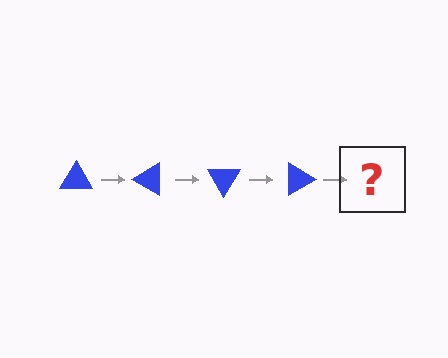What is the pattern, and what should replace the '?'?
The pattern is that the triangle rotates 30 degrees each step. The '?' should be a blue triangle rotated 120 degrees.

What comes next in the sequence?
The next element should be a blue triangle rotated 120 degrees.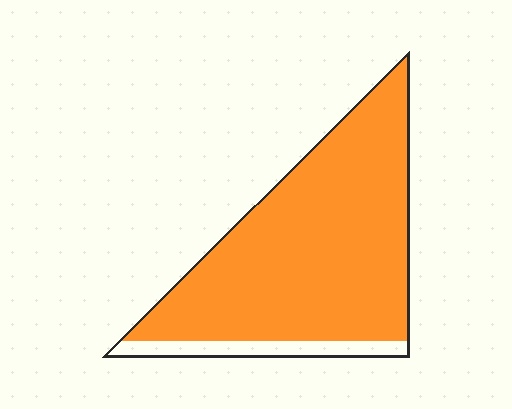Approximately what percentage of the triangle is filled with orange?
Approximately 90%.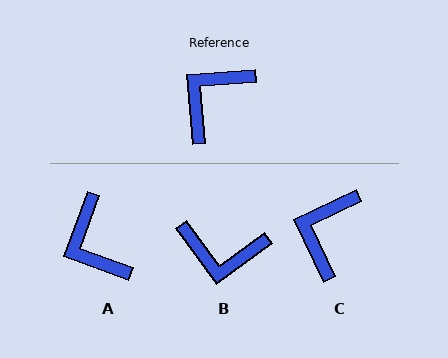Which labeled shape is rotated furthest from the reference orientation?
B, about 121 degrees away.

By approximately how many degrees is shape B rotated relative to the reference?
Approximately 121 degrees counter-clockwise.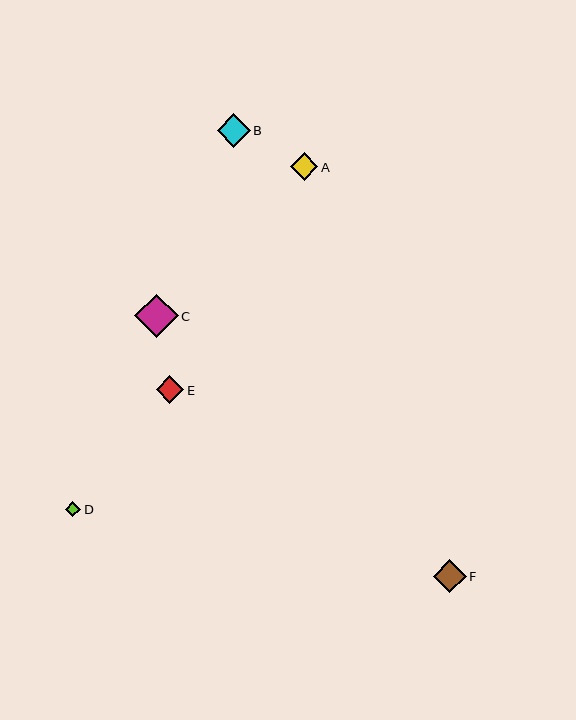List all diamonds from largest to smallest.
From largest to smallest: C, B, F, E, A, D.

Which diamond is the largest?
Diamond C is the largest with a size of approximately 43 pixels.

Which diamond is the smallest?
Diamond D is the smallest with a size of approximately 15 pixels.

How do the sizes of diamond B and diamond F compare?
Diamond B and diamond F are approximately the same size.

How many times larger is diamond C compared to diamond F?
Diamond C is approximately 1.3 times the size of diamond F.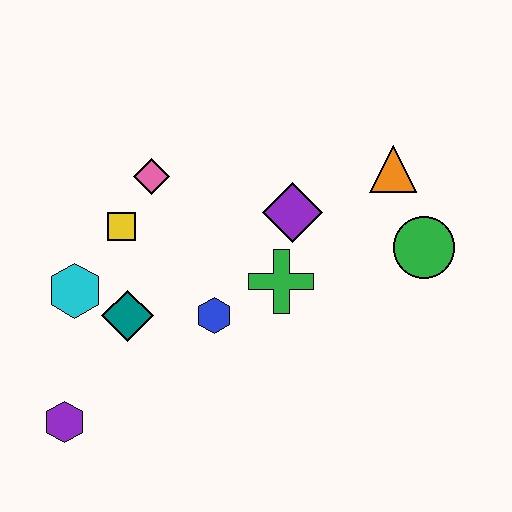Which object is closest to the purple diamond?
The green cross is closest to the purple diamond.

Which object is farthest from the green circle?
The purple hexagon is farthest from the green circle.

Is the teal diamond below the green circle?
Yes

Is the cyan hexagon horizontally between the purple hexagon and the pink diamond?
Yes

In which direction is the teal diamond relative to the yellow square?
The teal diamond is below the yellow square.